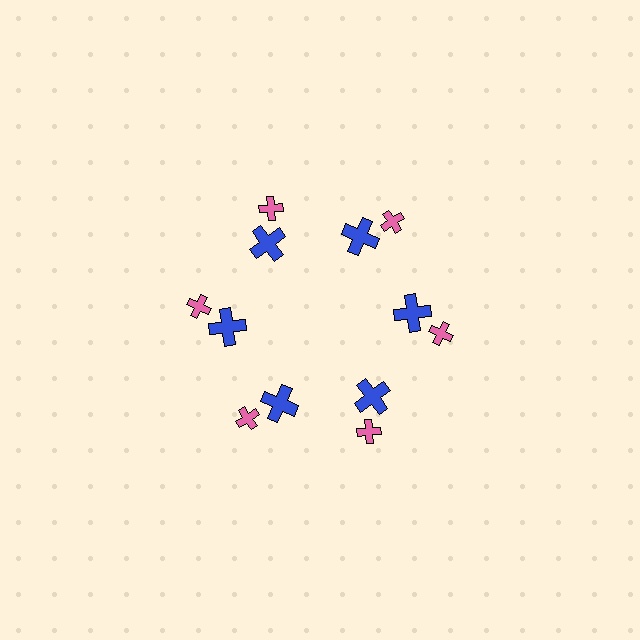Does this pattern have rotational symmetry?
Yes, this pattern has 6-fold rotational symmetry. It looks the same after rotating 60 degrees around the center.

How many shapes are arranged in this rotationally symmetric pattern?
There are 12 shapes, arranged in 6 groups of 2.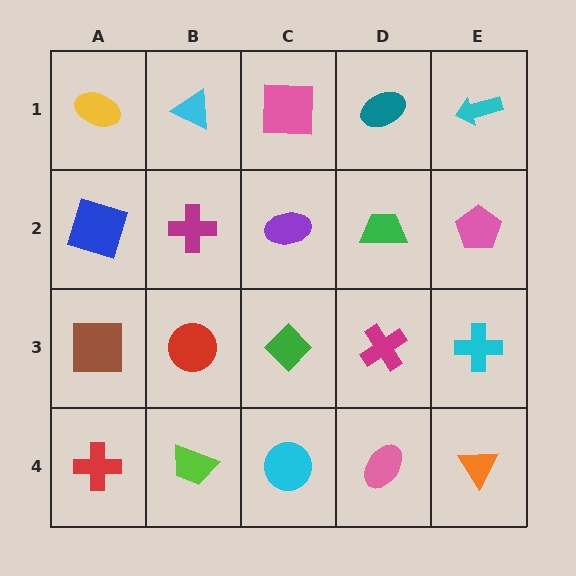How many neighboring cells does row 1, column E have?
2.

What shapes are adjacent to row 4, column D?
A magenta cross (row 3, column D), a cyan circle (row 4, column C), an orange triangle (row 4, column E).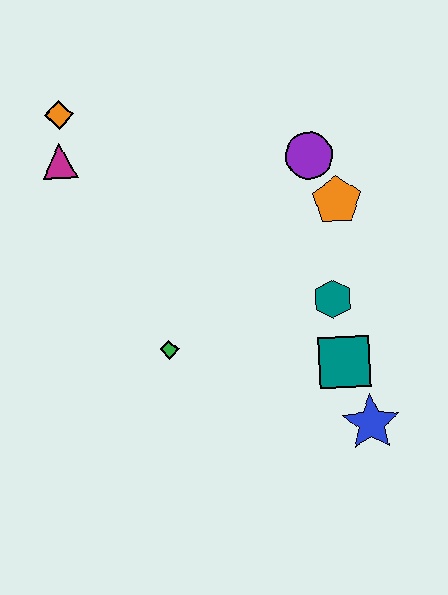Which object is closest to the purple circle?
The orange pentagon is closest to the purple circle.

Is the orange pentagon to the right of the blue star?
No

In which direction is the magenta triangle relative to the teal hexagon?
The magenta triangle is to the left of the teal hexagon.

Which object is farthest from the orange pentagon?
The orange diamond is farthest from the orange pentagon.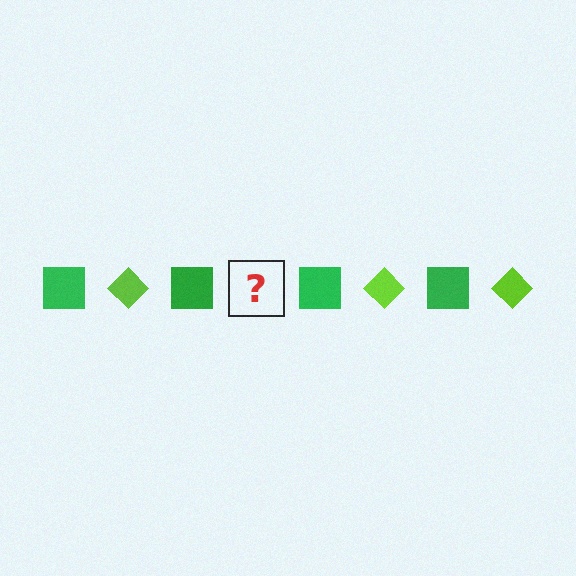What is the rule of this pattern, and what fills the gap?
The rule is that the pattern alternates between green square and lime diamond. The gap should be filled with a lime diamond.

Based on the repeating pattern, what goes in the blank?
The blank should be a lime diamond.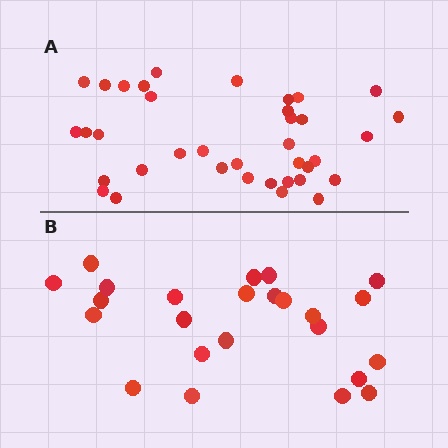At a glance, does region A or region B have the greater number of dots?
Region A (the top region) has more dots.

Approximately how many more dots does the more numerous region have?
Region A has approximately 15 more dots than region B.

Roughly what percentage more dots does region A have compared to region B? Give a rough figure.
About 55% more.